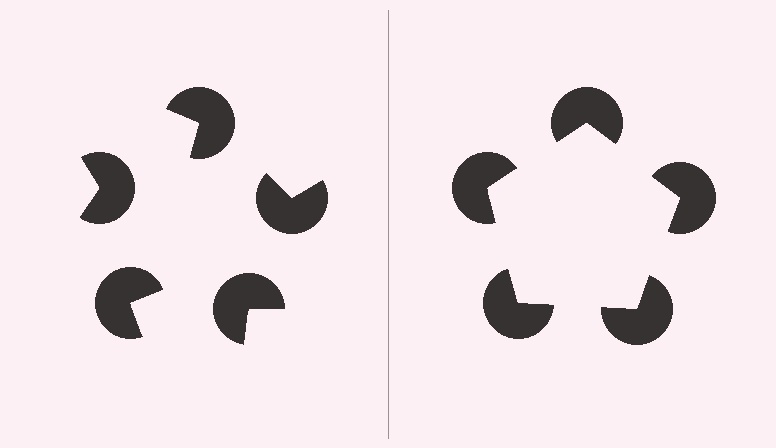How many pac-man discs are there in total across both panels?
10 — 5 on each side.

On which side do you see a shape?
An illusory pentagon appears on the right side. On the left side the wedge cuts are rotated, so no coherent shape forms.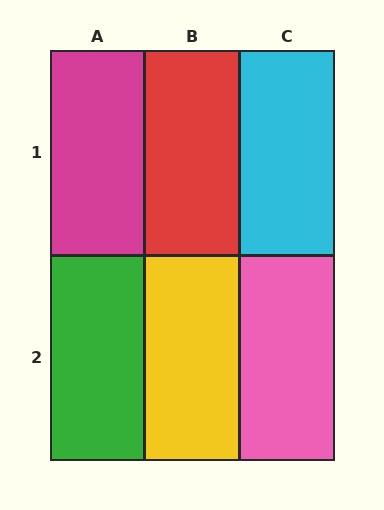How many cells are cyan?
1 cell is cyan.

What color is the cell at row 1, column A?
Magenta.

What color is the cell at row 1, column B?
Red.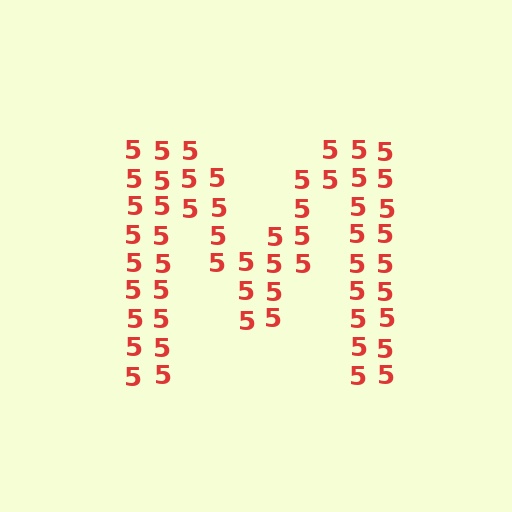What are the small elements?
The small elements are digit 5's.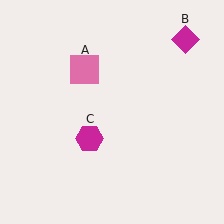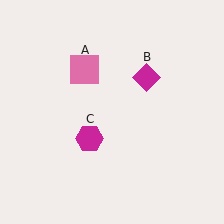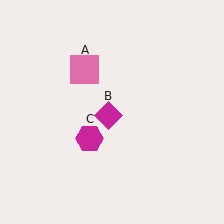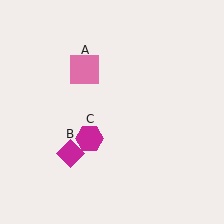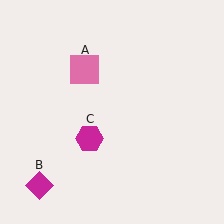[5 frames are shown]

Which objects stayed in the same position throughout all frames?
Pink square (object A) and magenta hexagon (object C) remained stationary.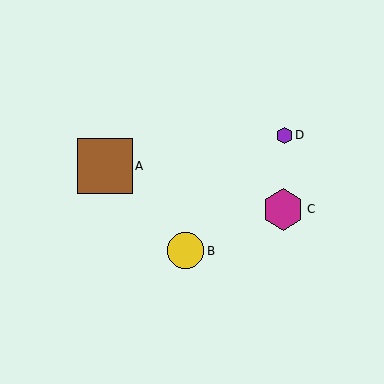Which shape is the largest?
The brown square (labeled A) is the largest.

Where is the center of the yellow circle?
The center of the yellow circle is at (186, 251).